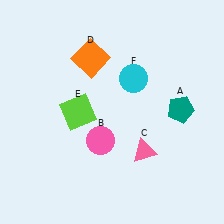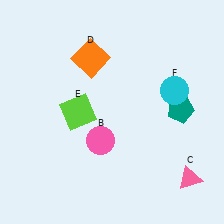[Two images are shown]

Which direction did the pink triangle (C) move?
The pink triangle (C) moved right.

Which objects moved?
The objects that moved are: the pink triangle (C), the cyan circle (F).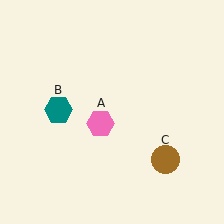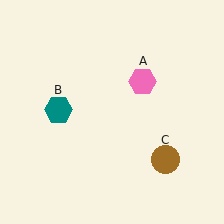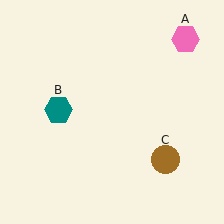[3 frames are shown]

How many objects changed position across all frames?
1 object changed position: pink hexagon (object A).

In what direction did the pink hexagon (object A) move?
The pink hexagon (object A) moved up and to the right.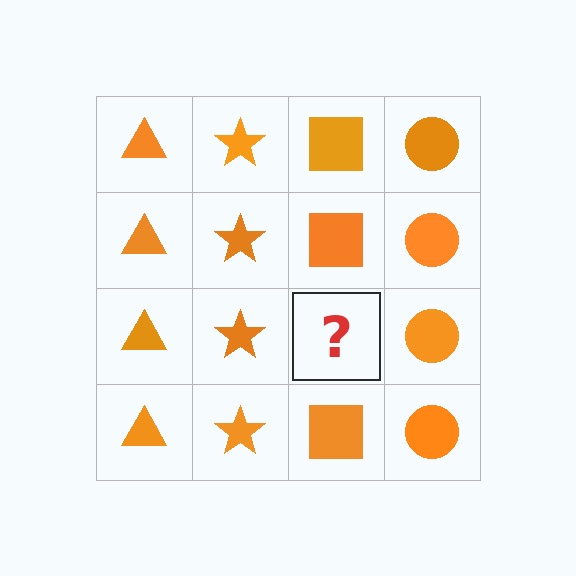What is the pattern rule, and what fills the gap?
The rule is that each column has a consistent shape. The gap should be filled with an orange square.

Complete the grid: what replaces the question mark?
The question mark should be replaced with an orange square.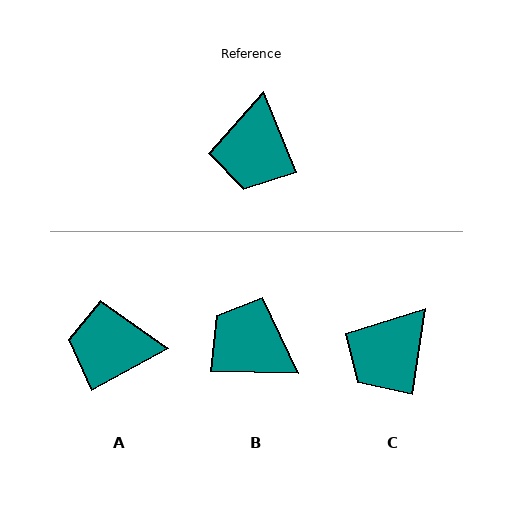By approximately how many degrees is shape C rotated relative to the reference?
Approximately 31 degrees clockwise.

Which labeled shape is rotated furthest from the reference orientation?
B, about 113 degrees away.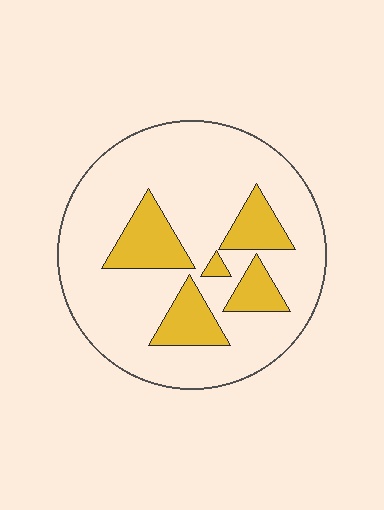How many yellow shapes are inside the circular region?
5.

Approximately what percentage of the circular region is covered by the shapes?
Approximately 20%.